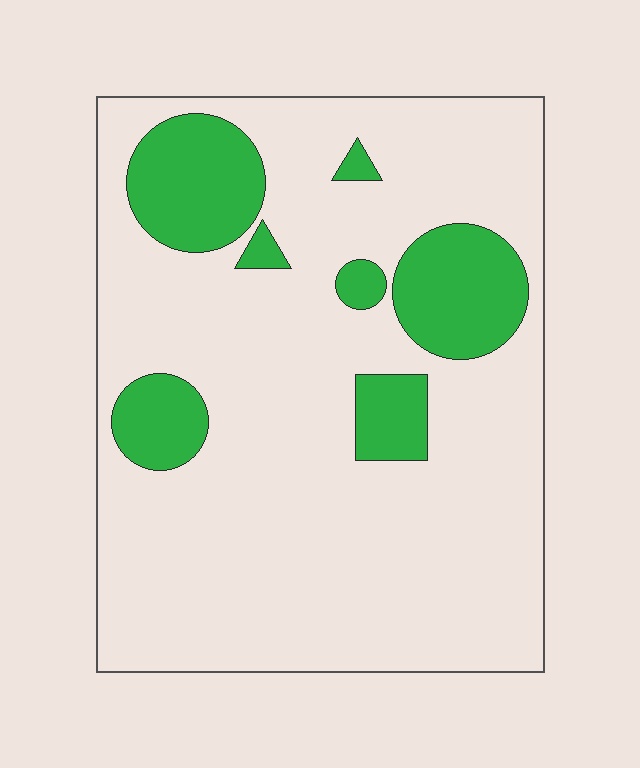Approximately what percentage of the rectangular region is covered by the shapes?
Approximately 20%.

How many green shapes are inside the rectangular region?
7.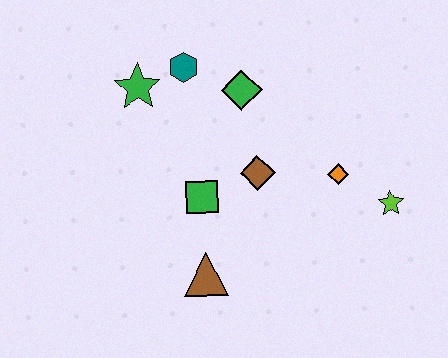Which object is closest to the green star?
The teal hexagon is closest to the green star.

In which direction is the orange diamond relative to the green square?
The orange diamond is to the right of the green square.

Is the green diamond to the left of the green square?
No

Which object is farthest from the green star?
The lime star is farthest from the green star.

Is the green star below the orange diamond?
No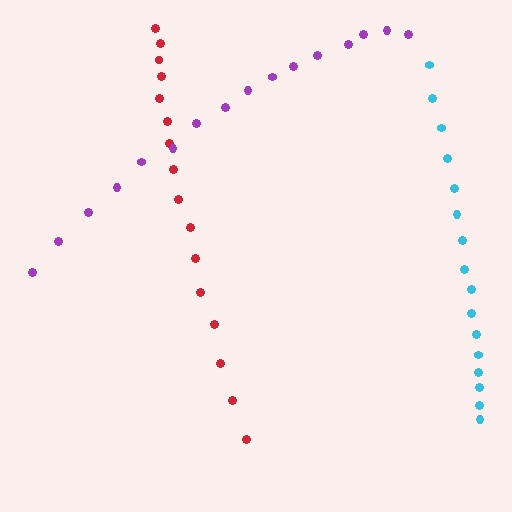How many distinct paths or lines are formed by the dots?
There are 3 distinct paths.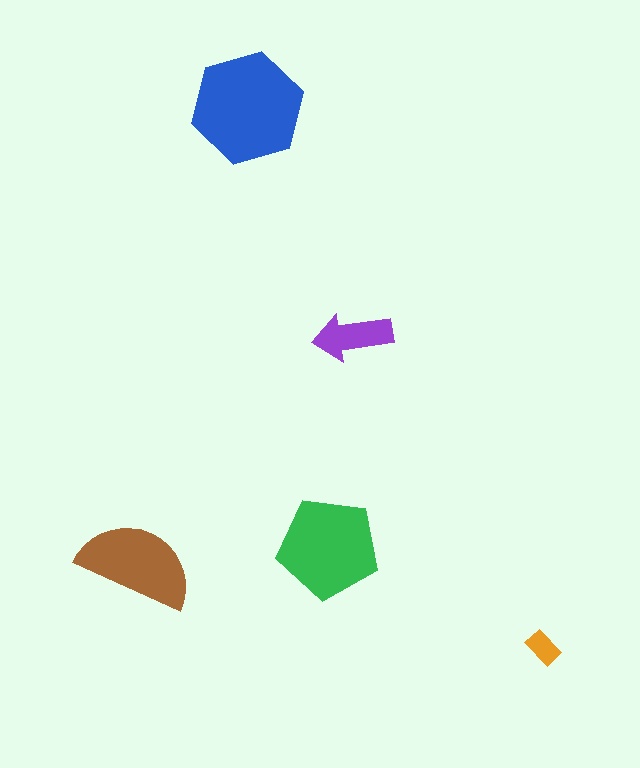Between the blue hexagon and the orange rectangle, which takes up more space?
The blue hexagon.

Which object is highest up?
The blue hexagon is topmost.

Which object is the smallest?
The orange rectangle.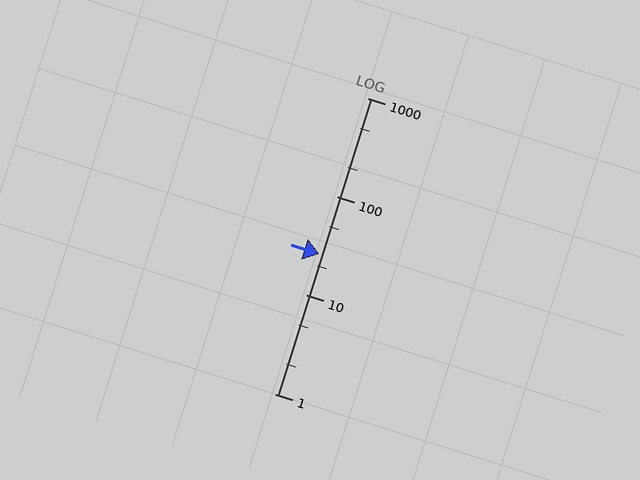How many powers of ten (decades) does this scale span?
The scale spans 3 decades, from 1 to 1000.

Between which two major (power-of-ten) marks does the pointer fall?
The pointer is between 10 and 100.